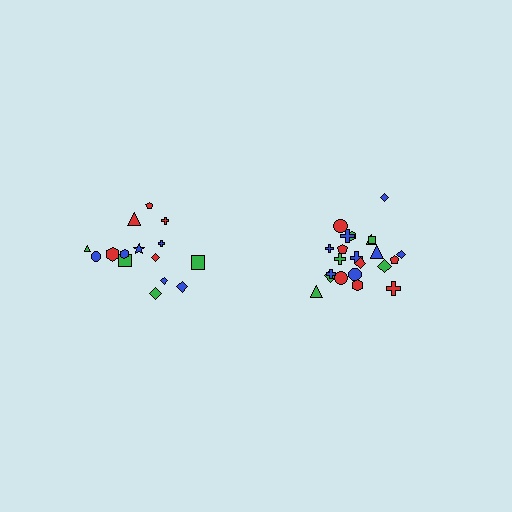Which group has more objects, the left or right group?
The right group.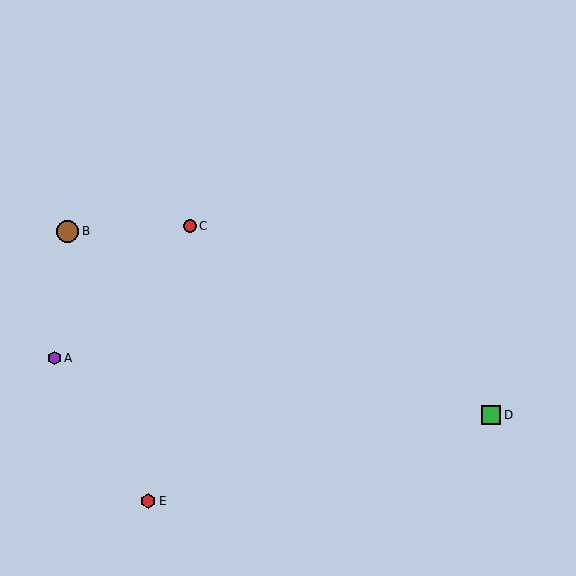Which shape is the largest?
The brown circle (labeled B) is the largest.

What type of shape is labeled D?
Shape D is a green square.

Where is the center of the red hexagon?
The center of the red hexagon is at (148, 501).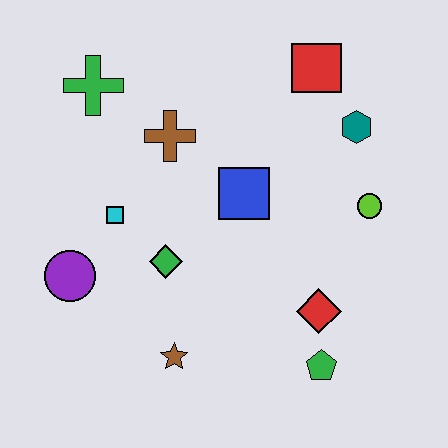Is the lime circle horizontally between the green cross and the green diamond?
No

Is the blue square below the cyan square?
No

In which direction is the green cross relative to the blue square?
The green cross is to the left of the blue square.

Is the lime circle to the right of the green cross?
Yes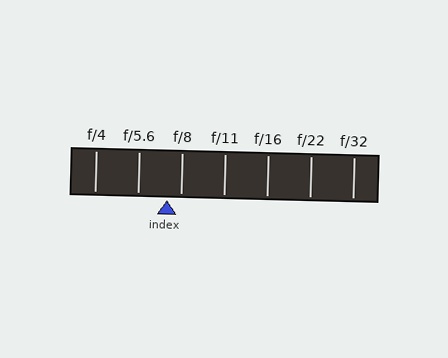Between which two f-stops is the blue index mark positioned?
The index mark is between f/5.6 and f/8.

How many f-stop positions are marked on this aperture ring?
There are 7 f-stop positions marked.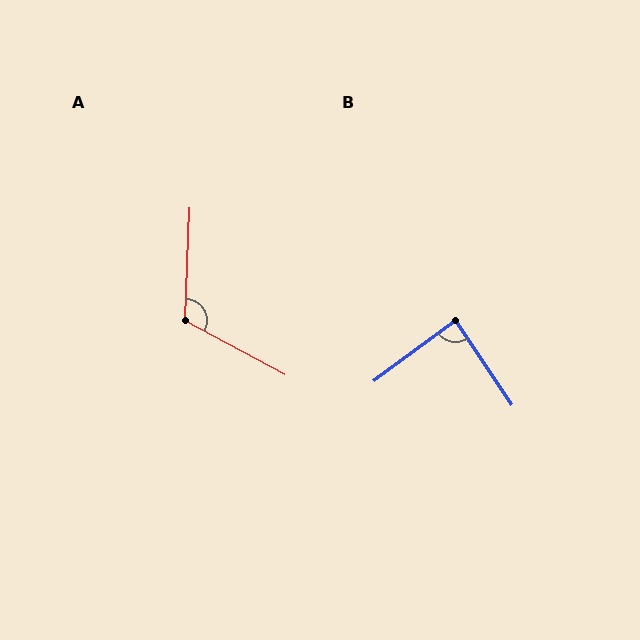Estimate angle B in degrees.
Approximately 87 degrees.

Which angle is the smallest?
B, at approximately 87 degrees.